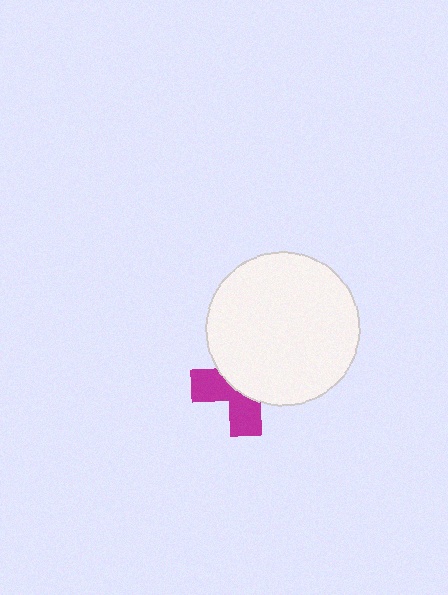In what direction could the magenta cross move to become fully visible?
The magenta cross could move toward the lower-left. That would shift it out from behind the white circle entirely.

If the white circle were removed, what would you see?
You would see the complete magenta cross.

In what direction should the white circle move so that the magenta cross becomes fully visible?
The white circle should move toward the upper-right. That is the shortest direction to clear the overlap and leave the magenta cross fully visible.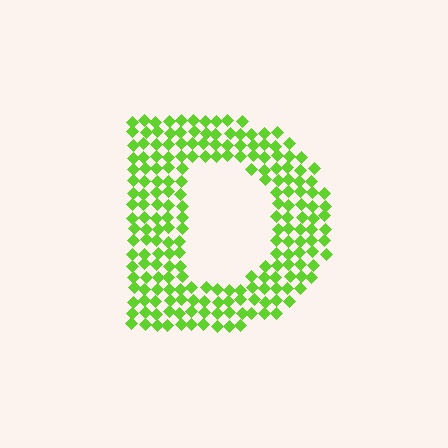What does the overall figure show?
The overall figure shows the letter D.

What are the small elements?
The small elements are diamonds.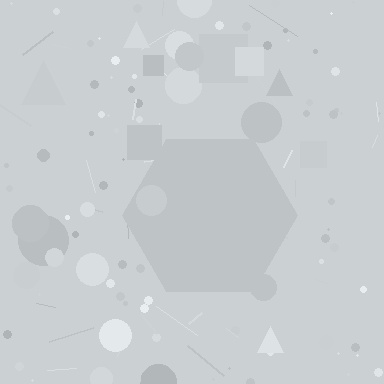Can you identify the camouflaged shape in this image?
The camouflaged shape is a hexagon.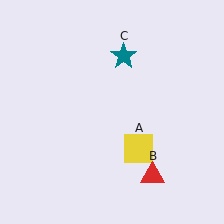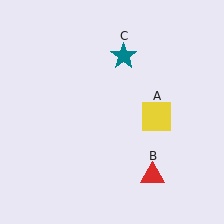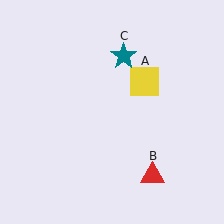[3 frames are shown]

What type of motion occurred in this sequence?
The yellow square (object A) rotated counterclockwise around the center of the scene.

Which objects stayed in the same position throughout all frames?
Red triangle (object B) and teal star (object C) remained stationary.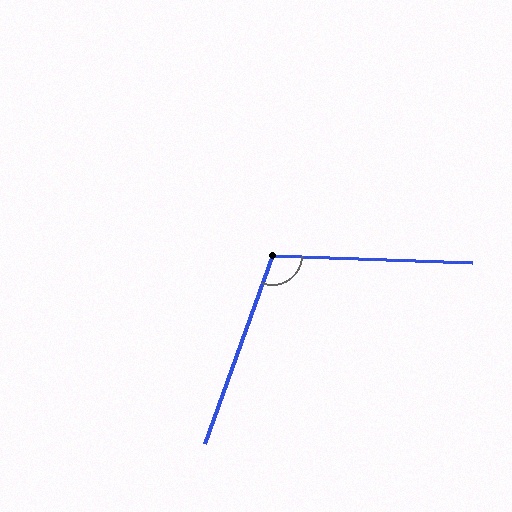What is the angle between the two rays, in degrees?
Approximately 108 degrees.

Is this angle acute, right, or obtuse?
It is obtuse.